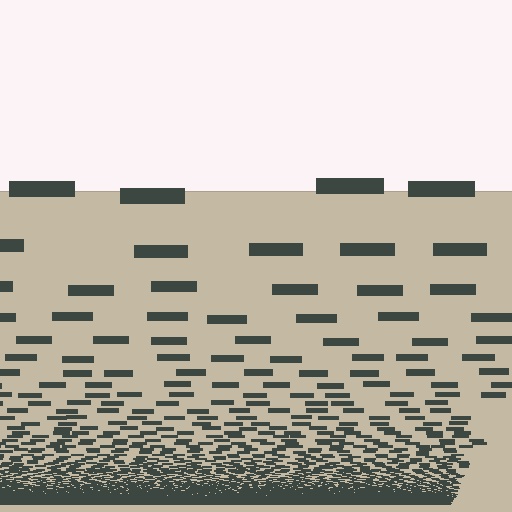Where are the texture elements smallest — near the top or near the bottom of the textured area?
Near the bottom.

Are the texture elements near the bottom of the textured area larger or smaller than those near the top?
Smaller. The gradient is inverted — elements near the bottom are smaller and denser.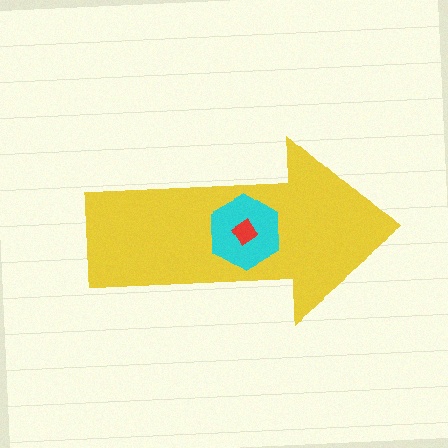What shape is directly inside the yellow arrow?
The cyan hexagon.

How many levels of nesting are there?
3.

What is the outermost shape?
The yellow arrow.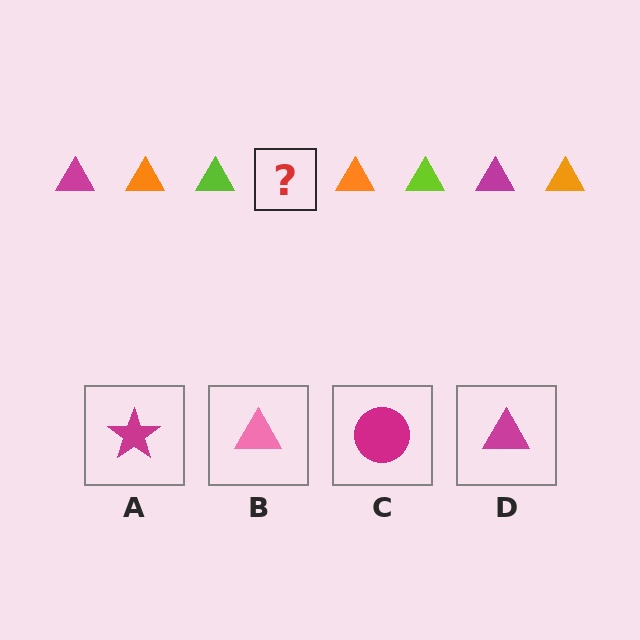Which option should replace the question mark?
Option D.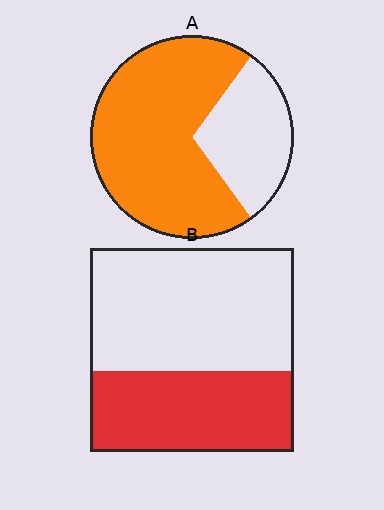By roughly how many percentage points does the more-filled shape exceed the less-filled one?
By roughly 30 percentage points (A over B).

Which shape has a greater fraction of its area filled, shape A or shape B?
Shape A.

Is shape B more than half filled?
No.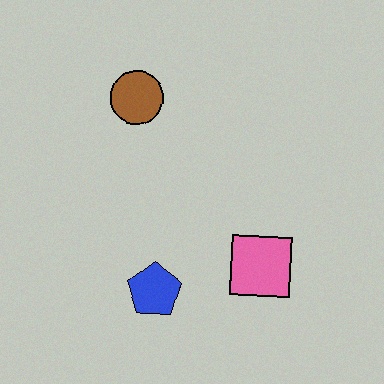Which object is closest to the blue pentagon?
The pink square is closest to the blue pentagon.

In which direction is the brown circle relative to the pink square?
The brown circle is above the pink square.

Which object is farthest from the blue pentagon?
The brown circle is farthest from the blue pentagon.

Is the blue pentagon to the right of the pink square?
No